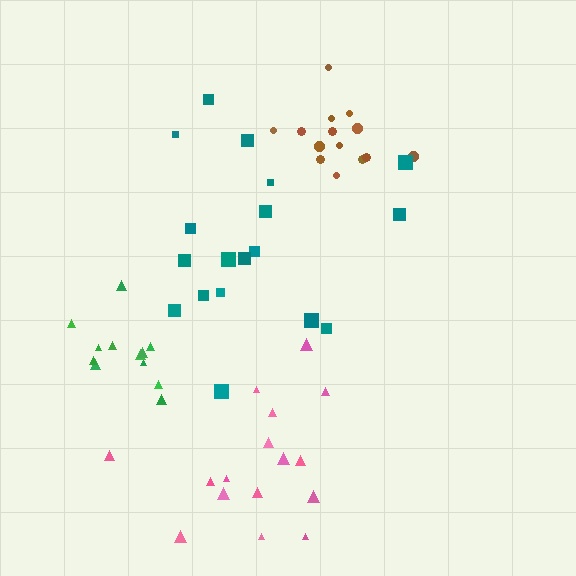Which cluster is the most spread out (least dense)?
Teal.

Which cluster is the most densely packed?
Brown.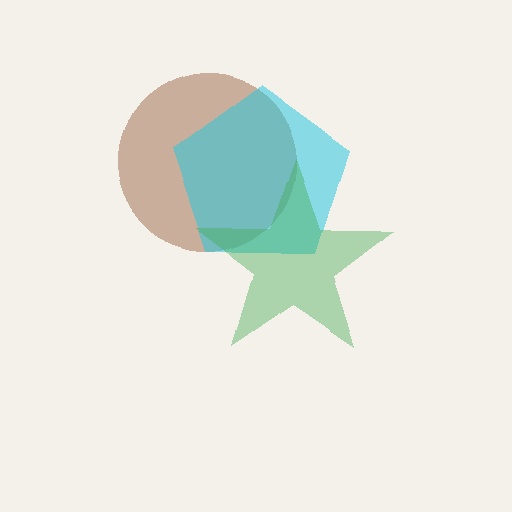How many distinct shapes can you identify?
There are 3 distinct shapes: a brown circle, a cyan pentagon, a green star.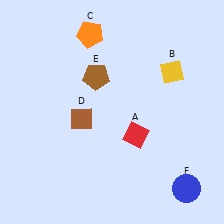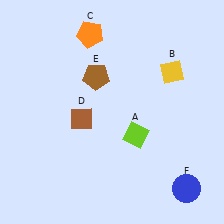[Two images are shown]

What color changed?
The diamond (A) changed from red in Image 1 to lime in Image 2.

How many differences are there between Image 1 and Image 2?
There is 1 difference between the two images.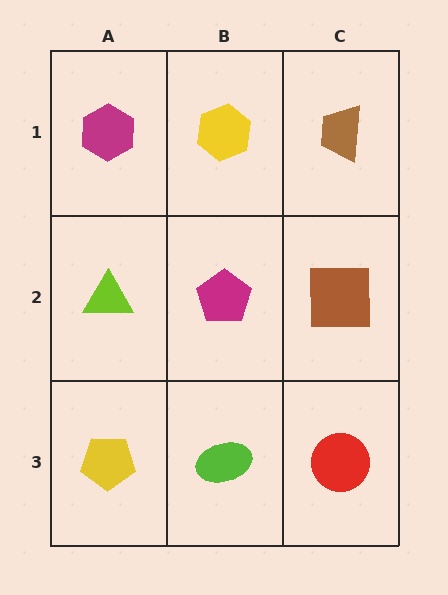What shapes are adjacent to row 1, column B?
A magenta pentagon (row 2, column B), a magenta hexagon (row 1, column A), a brown trapezoid (row 1, column C).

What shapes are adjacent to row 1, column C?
A brown square (row 2, column C), a yellow hexagon (row 1, column B).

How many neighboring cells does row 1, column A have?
2.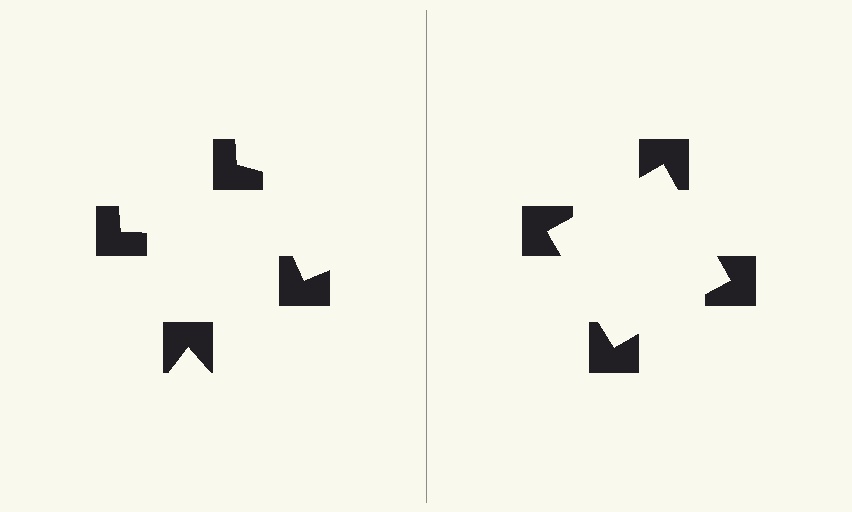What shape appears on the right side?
An illusory square.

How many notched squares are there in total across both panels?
8 — 4 on each side.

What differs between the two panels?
The notched squares are positioned identically on both sides; only the wedge orientations differ. On the right they align to a square; on the left they are misaligned.